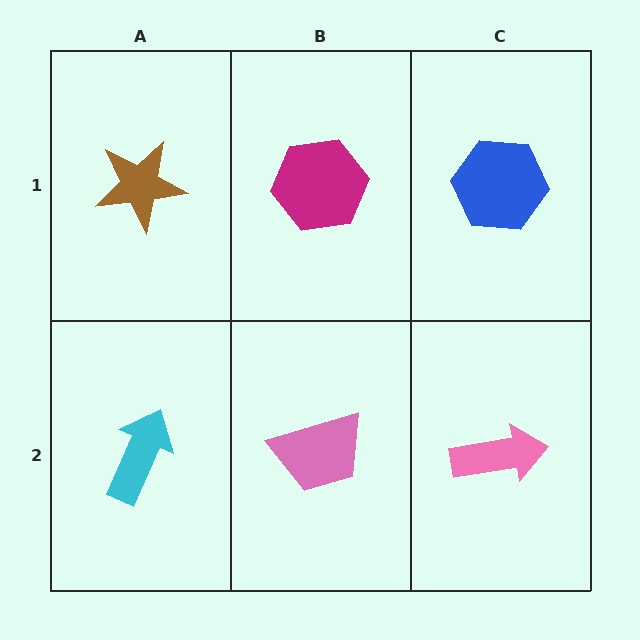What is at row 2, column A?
A cyan arrow.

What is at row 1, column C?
A blue hexagon.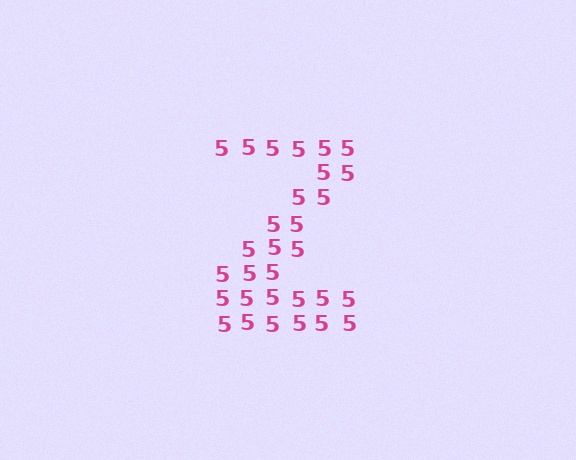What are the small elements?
The small elements are digit 5's.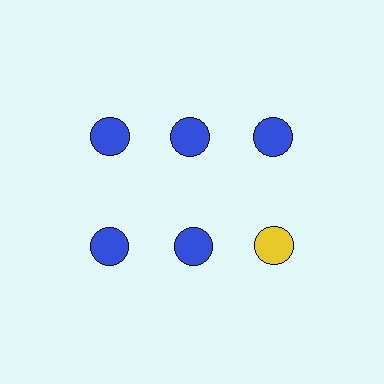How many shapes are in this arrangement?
There are 6 shapes arranged in a grid pattern.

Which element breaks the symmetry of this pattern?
The yellow circle in the second row, center column breaks the symmetry. All other shapes are blue circles.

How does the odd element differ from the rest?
It has a different color: yellow instead of blue.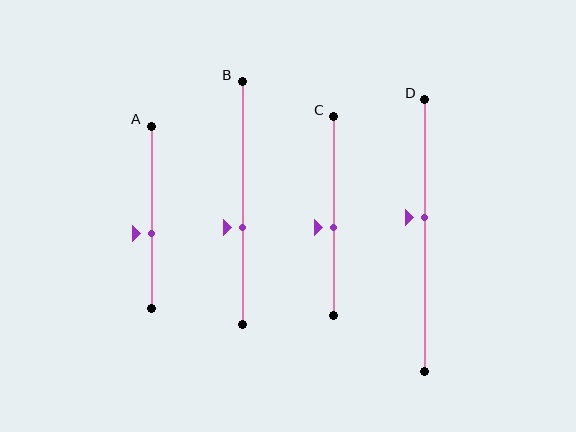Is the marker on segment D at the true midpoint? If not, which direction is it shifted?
No, the marker on segment D is shifted upward by about 7% of the segment length.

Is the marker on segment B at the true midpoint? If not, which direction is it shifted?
No, the marker on segment B is shifted downward by about 10% of the segment length.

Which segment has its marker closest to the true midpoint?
Segment C has its marker closest to the true midpoint.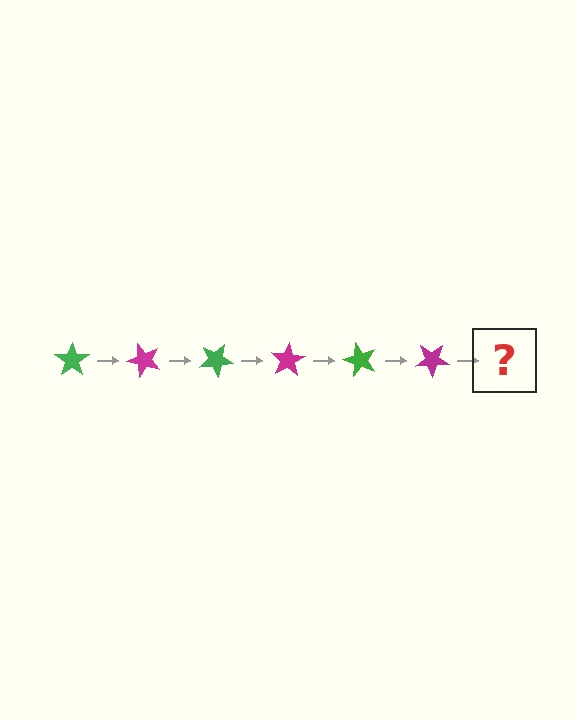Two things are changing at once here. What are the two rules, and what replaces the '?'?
The two rules are that it rotates 50 degrees each step and the color cycles through green and magenta. The '?' should be a green star, rotated 300 degrees from the start.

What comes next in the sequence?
The next element should be a green star, rotated 300 degrees from the start.